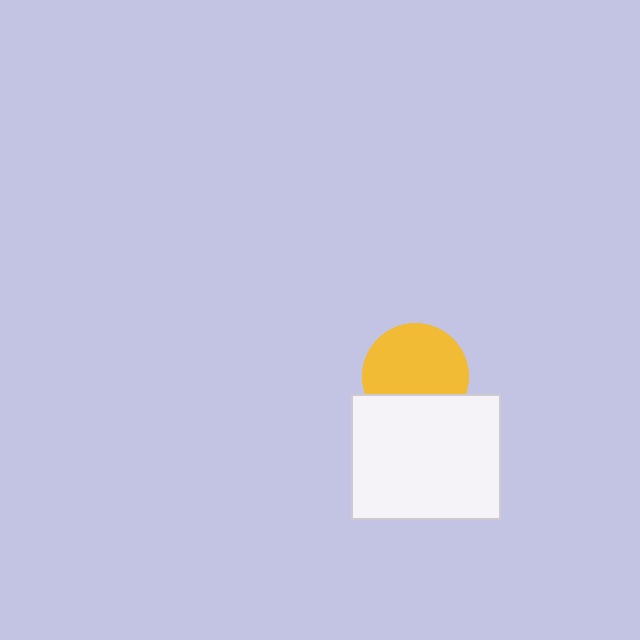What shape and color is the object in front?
The object in front is a white rectangle.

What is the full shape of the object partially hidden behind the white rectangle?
The partially hidden object is a yellow circle.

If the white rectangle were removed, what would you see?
You would see the complete yellow circle.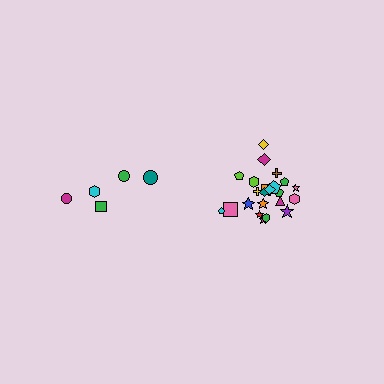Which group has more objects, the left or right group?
The right group.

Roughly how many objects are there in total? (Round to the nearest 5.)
Roughly 30 objects in total.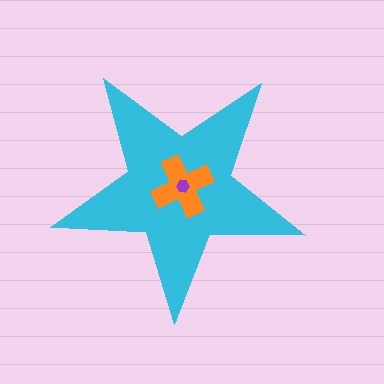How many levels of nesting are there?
3.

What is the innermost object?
The purple hexagon.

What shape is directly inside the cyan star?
The orange cross.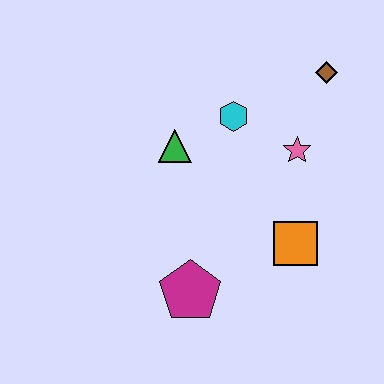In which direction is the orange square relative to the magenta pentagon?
The orange square is to the right of the magenta pentagon.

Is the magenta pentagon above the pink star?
No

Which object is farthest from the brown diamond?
The magenta pentagon is farthest from the brown diamond.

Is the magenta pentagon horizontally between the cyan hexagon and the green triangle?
Yes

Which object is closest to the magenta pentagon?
The orange square is closest to the magenta pentagon.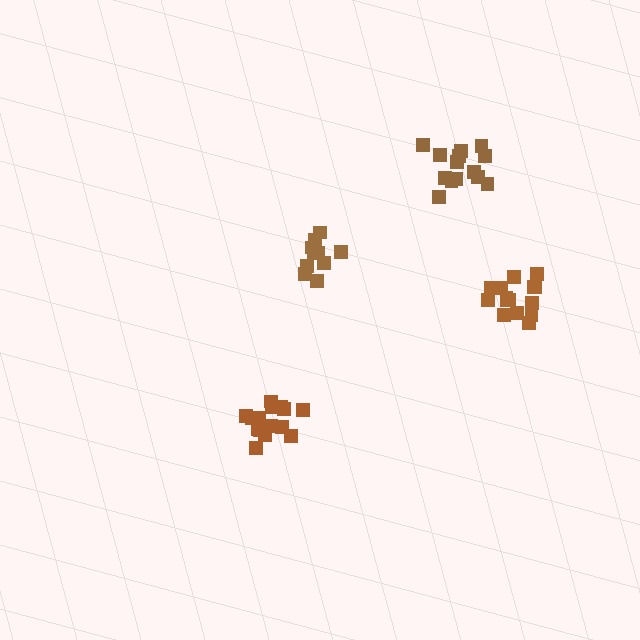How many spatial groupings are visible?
There are 4 spatial groupings.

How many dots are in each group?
Group 1: 14 dots, Group 2: 16 dots, Group 3: 15 dots, Group 4: 10 dots (55 total).